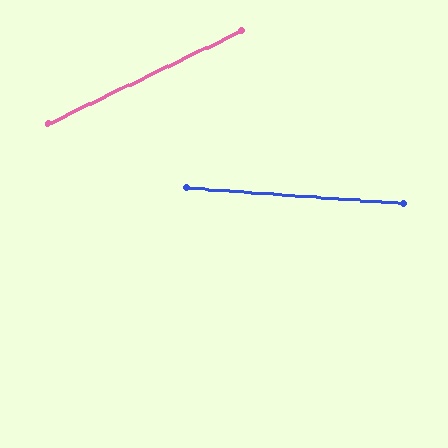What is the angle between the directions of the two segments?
Approximately 30 degrees.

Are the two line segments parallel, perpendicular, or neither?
Neither parallel nor perpendicular — they differ by about 30°.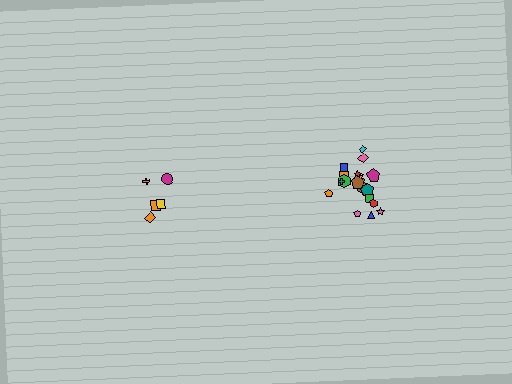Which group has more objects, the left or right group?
The right group.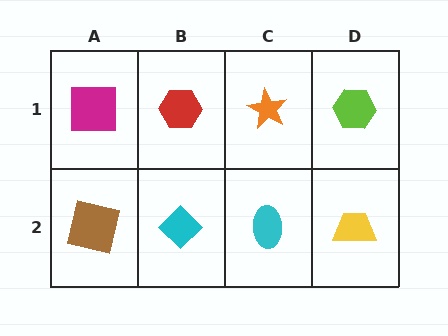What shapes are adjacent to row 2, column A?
A magenta square (row 1, column A), a cyan diamond (row 2, column B).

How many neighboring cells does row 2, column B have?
3.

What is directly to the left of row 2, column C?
A cyan diamond.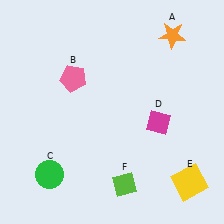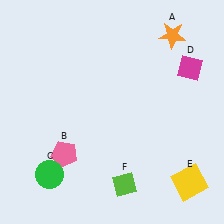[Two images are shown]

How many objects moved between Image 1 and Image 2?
2 objects moved between the two images.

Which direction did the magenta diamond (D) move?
The magenta diamond (D) moved up.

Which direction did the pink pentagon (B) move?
The pink pentagon (B) moved down.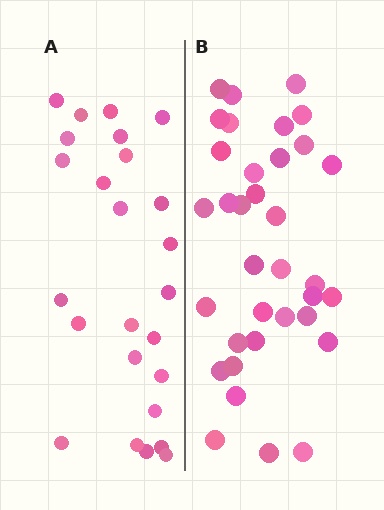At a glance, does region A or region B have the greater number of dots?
Region B (the right region) has more dots.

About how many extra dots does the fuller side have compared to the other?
Region B has roughly 10 or so more dots than region A.